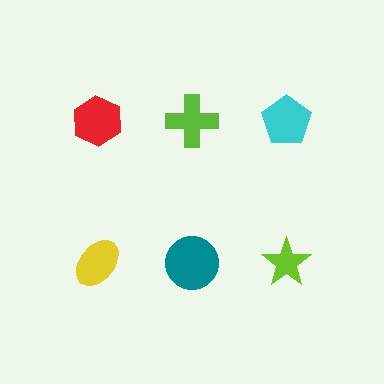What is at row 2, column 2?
A teal circle.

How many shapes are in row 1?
3 shapes.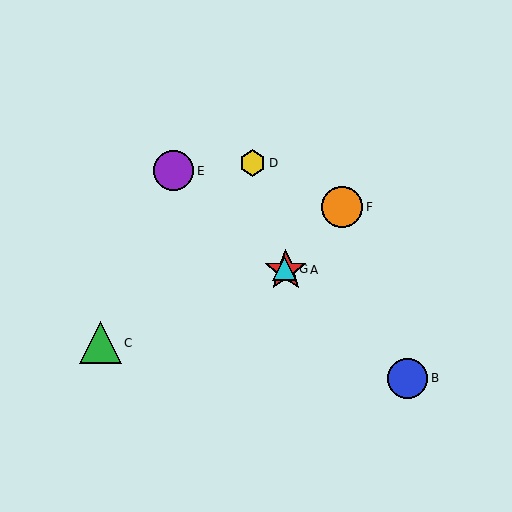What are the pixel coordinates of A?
Object A is at (286, 270).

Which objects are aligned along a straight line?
Objects A, B, E, G are aligned along a straight line.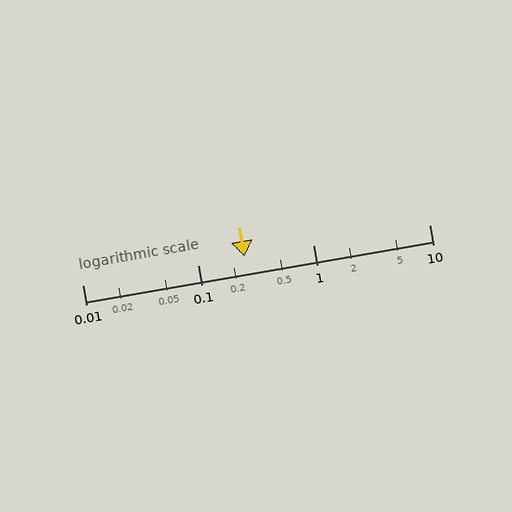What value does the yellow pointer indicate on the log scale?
The pointer indicates approximately 0.25.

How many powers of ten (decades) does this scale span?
The scale spans 3 decades, from 0.01 to 10.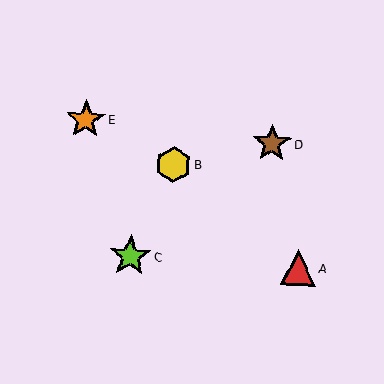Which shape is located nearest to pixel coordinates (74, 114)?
The orange star (labeled E) at (86, 119) is nearest to that location.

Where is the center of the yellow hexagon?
The center of the yellow hexagon is at (174, 164).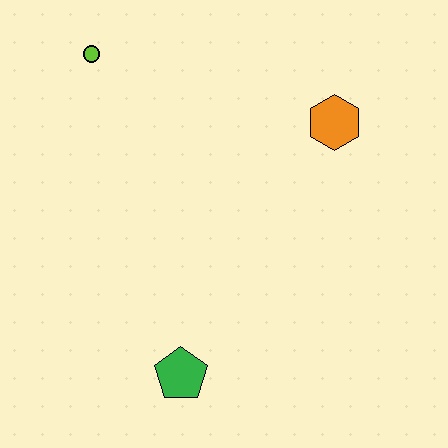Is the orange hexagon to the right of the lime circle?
Yes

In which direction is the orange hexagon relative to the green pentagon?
The orange hexagon is above the green pentagon.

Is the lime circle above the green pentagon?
Yes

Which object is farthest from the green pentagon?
The lime circle is farthest from the green pentagon.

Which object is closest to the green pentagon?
The orange hexagon is closest to the green pentagon.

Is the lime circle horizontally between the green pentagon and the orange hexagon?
No